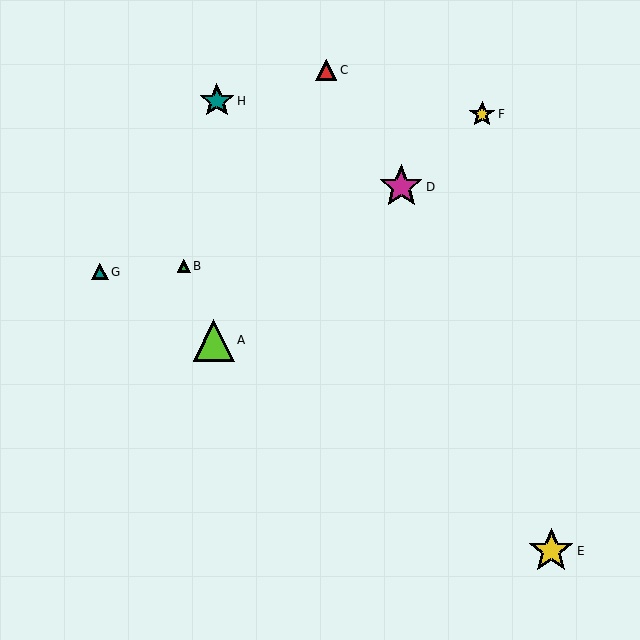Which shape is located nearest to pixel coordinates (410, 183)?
The magenta star (labeled D) at (401, 187) is nearest to that location.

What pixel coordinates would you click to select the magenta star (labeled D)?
Click at (401, 187) to select the magenta star D.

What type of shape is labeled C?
Shape C is a red triangle.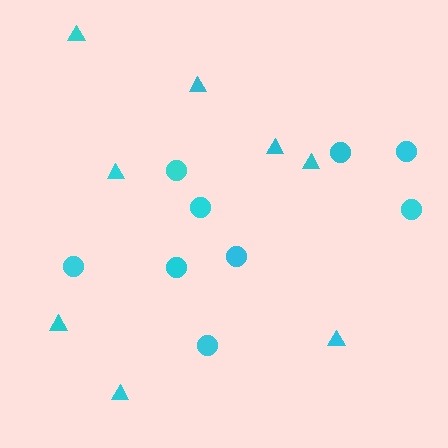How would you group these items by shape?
There are 2 groups: one group of triangles (8) and one group of circles (9).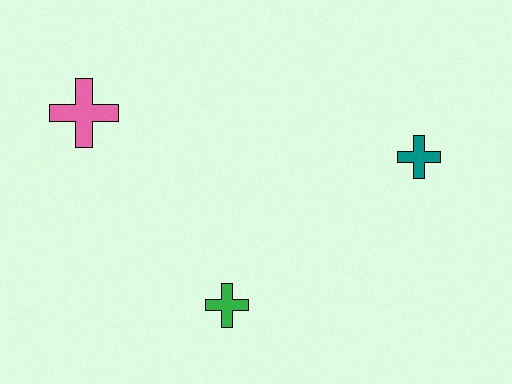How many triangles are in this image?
There are no triangles.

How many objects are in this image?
There are 3 objects.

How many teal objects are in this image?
There is 1 teal object.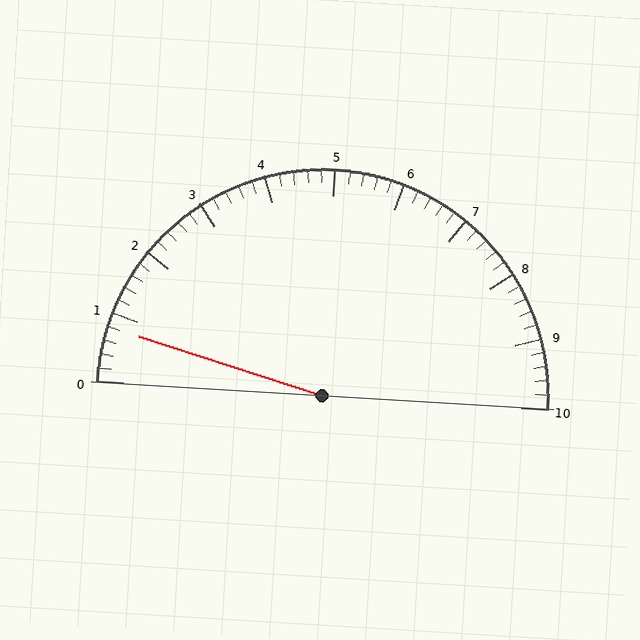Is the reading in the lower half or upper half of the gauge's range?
The reading is in the lower half of the range (0 to 10).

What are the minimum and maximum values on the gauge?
The gauge ranges from 0 to 10.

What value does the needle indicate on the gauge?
The needle indicates approximately 0.8.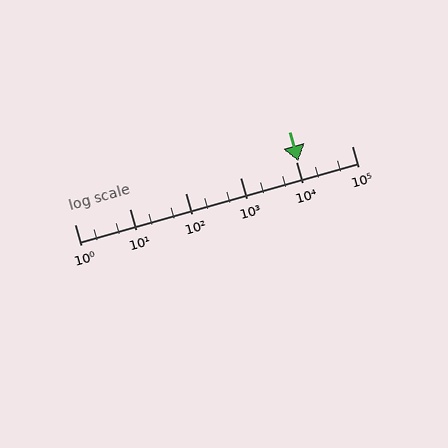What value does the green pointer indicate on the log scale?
The pointer indicates approximately 11000.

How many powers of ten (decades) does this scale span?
The scale spans 5 decades, from 1 to 100000.